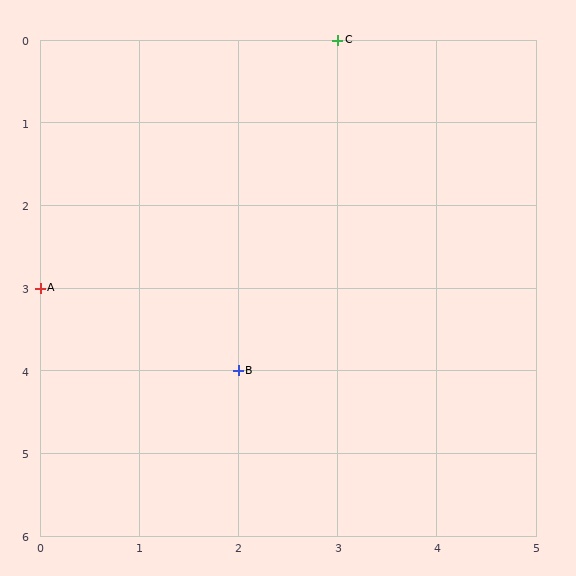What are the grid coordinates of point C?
Point C is at grid coordinates (3, 0).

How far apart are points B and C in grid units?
Points B and C are 1 column and 4 rows apart (about 4.1 grid units diagonally).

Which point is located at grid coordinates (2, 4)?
Point B is at (2, 4).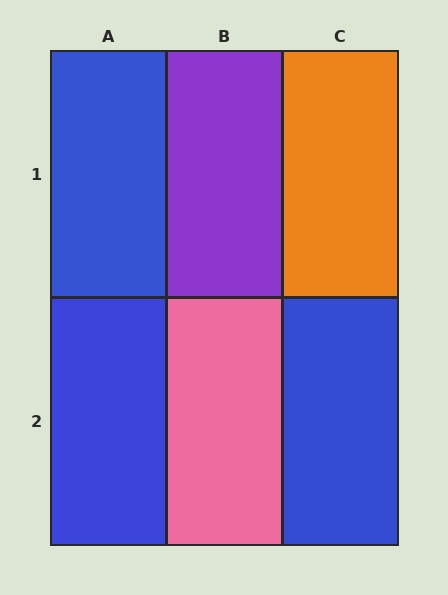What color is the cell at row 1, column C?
Orange.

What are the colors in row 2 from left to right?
Blue, pink, blue.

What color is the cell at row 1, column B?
Purple.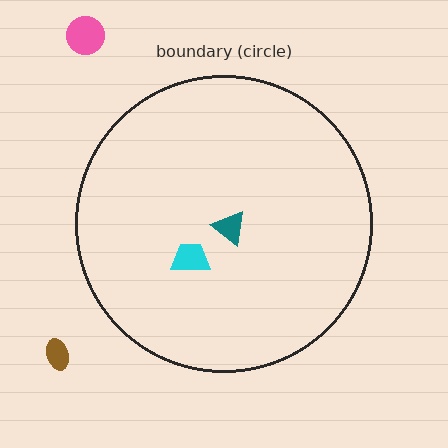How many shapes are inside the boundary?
2 inside, 2 outside.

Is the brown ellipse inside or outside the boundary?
Outside.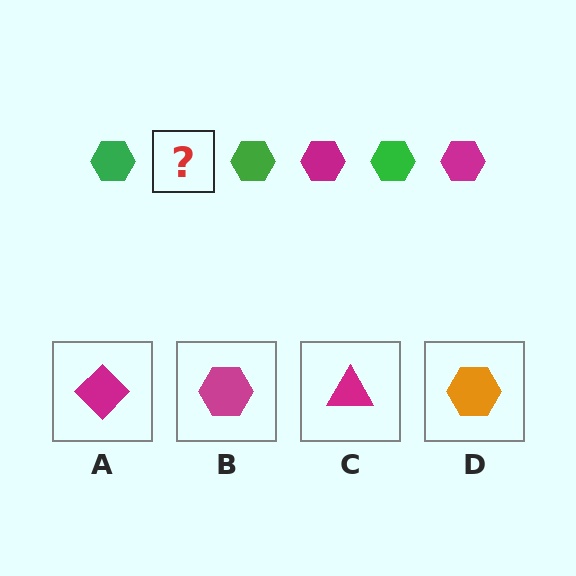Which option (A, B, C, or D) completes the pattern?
B.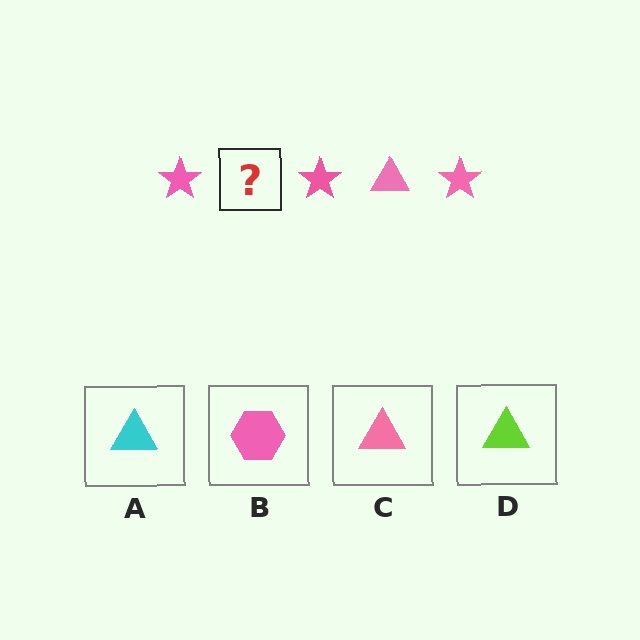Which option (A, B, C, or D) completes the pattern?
C.